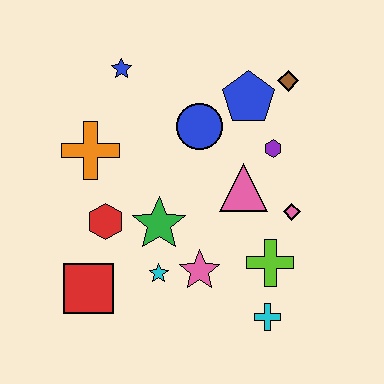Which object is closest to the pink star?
The cyan star is closest to the pink star.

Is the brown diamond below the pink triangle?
No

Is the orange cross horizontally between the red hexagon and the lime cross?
No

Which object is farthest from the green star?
The brown diamond is farthest from the green star.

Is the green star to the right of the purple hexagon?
No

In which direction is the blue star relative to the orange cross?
The blue star is above the orange cross.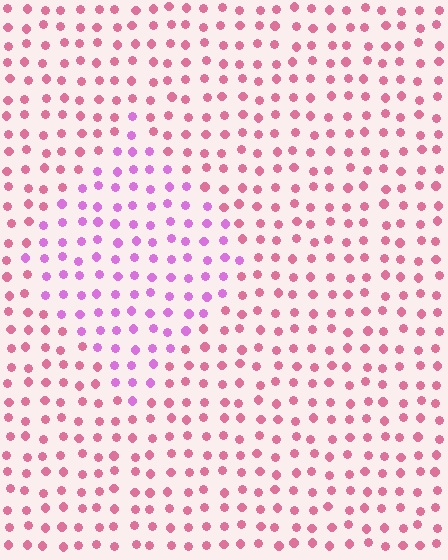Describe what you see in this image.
The image is filled with small pink elements in a uniform arrangement. A diamond-shaped region is visible where the elements are tinted to a slightly different hue, forming a subtle color boundary.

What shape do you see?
I see a diamond.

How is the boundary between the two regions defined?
The boundary is defined purely by a slight shift in hue (about 40 degrees). Spacing, size, and orientation are identical on both sides.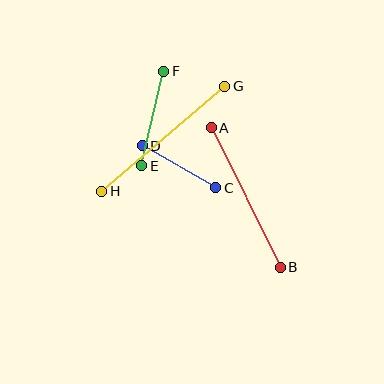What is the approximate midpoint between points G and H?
The midpoint is at approximately (163, 139) pixels.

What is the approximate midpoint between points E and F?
The midpoint is at approximately (153, 119) pixels.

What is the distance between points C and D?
The distance is approximately 84 pixels.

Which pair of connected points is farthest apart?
Points G and H are farthest apart.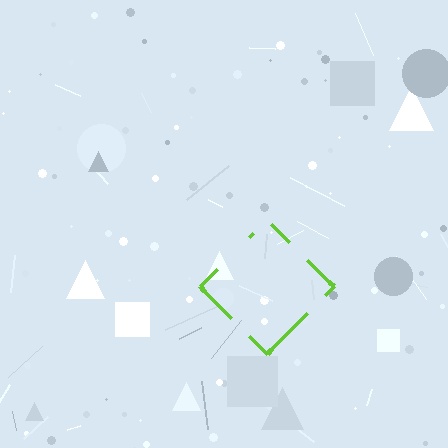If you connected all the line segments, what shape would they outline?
They would outline a diamond.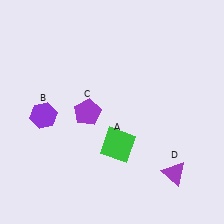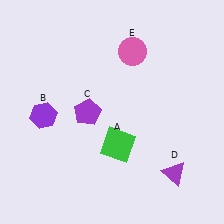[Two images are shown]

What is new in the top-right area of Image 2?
A pink circle (E) was added in the top-right area of Image 2.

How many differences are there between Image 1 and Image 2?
There is 1 difference between the two images.